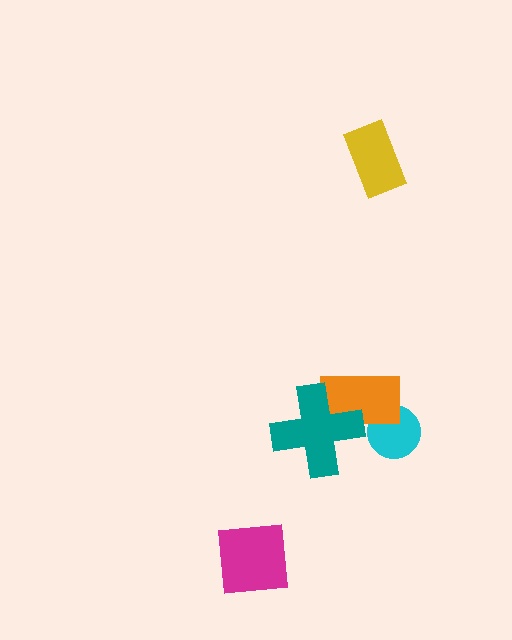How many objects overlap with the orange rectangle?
2 objects overlap with the orange rectangle.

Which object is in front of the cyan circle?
The orange rectangle is in front of the cyan circle.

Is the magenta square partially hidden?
No, no other shape covers it.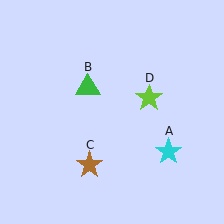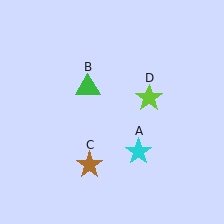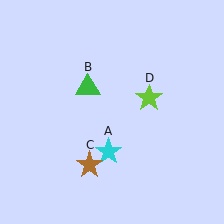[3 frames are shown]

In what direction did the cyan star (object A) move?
The cyan star (object A) moved left.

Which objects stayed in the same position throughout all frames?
Green triangle (object B) and brown star (object C) and lime star (object D) remained stationary.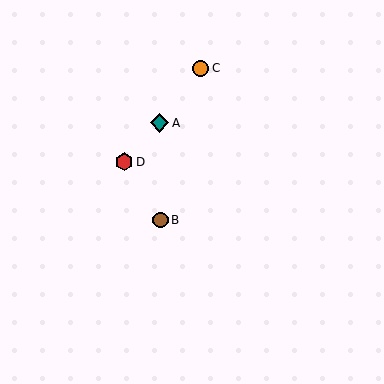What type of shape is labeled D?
Shape D is a red hexagon.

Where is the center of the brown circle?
The center of the brown circle is at (160, 220).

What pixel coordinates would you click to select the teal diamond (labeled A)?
Click at (160, 123) to select the teal diamond A.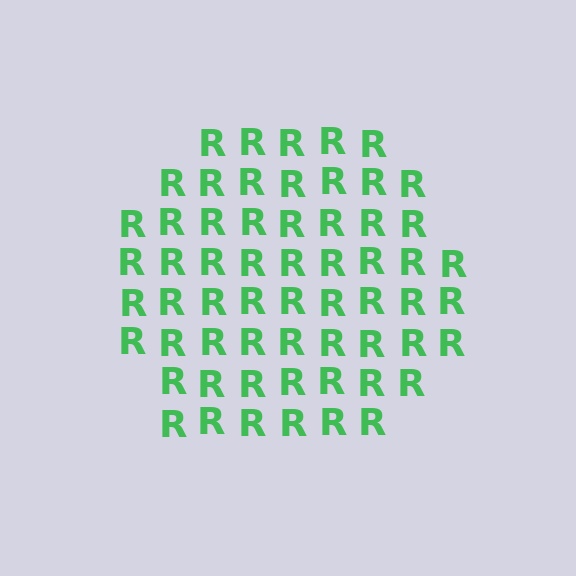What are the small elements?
The small elements are letter R's.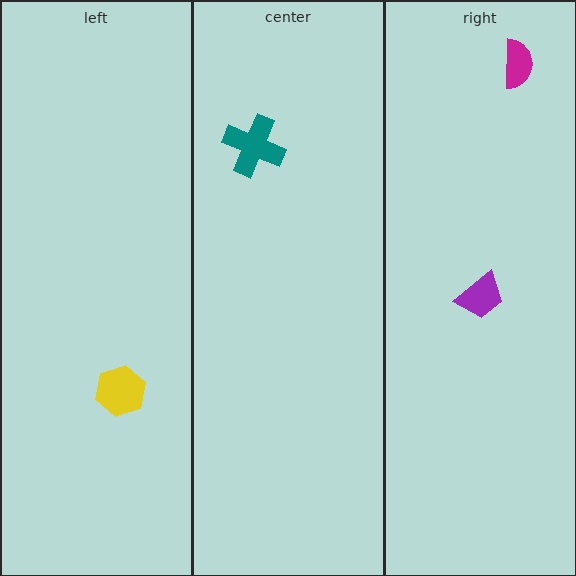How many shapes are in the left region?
1.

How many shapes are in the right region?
2.